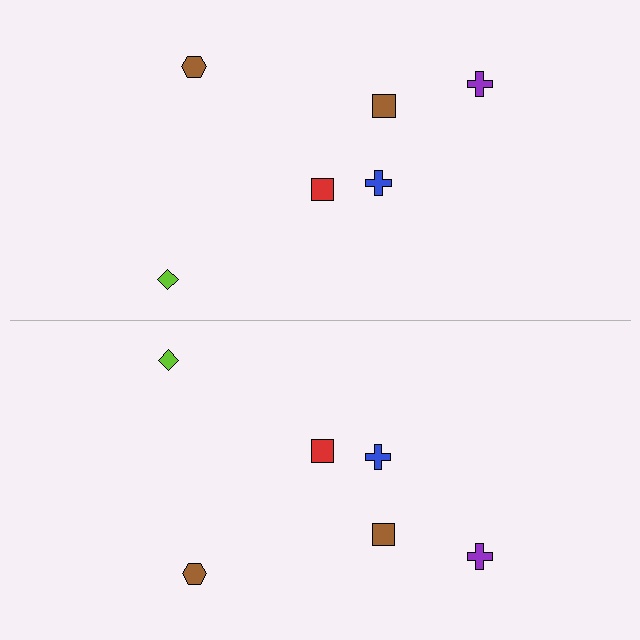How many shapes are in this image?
There are 12 shapes in this image.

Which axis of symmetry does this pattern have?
The pattern has a horizontal axis of symmetry running through the center of the image.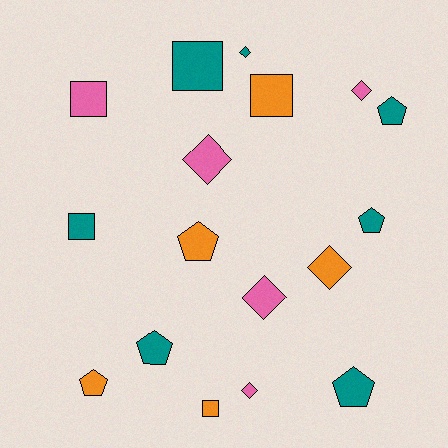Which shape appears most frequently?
Diamond, with 6 objects.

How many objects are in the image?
There are 17 objects.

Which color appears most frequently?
Teal, with 7 objects.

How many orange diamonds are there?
There is 1 orange diamond.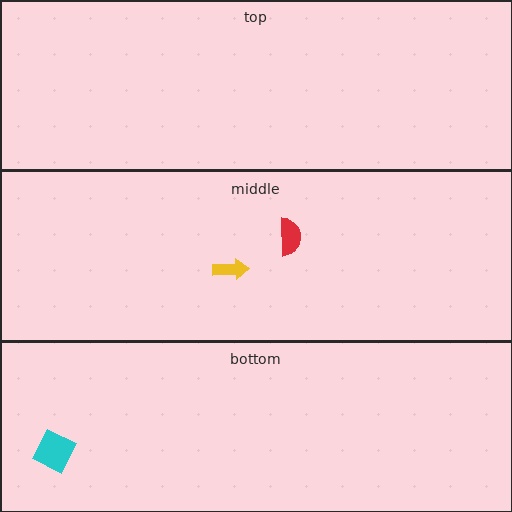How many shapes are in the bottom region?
1.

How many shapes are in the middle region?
2.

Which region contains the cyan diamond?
The bottom region.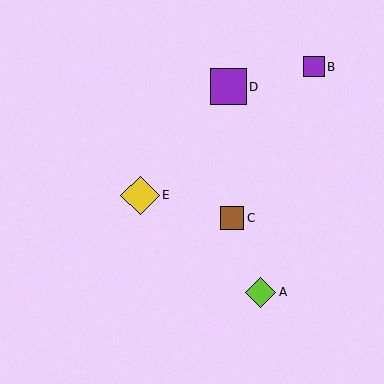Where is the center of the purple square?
The center of the purple square is at (314, 67).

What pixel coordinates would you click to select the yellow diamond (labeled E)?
Click at (140, 195) to select the yellow diamond E.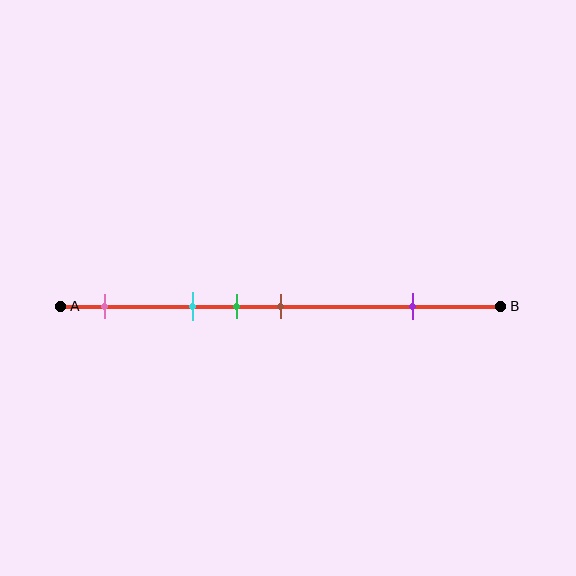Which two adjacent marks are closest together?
The green and brown marks are the closest adjacent pair.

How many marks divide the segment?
There are 5 marks dividing the segment.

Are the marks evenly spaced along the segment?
No, the marks are not evenly spaced.